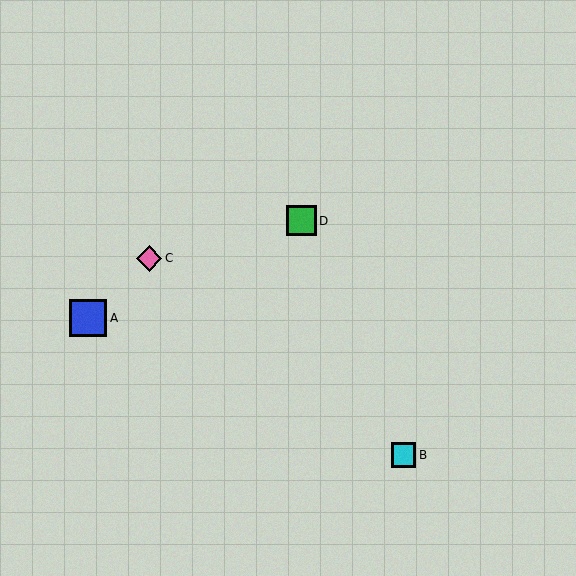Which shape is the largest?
The blue square (labeled A) is the largest.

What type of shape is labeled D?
Shape D is a green square.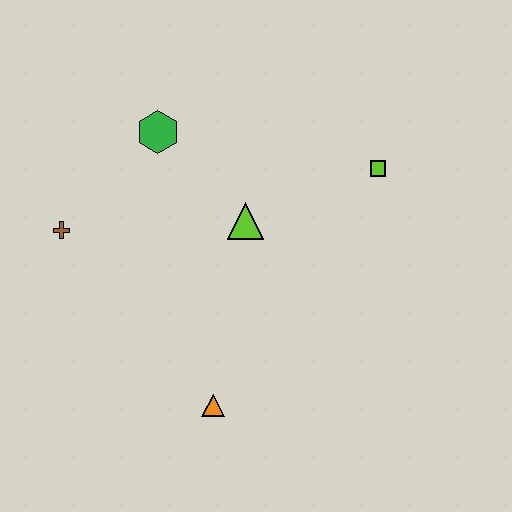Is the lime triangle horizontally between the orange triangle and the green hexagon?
No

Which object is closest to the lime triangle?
The green hexagon is closest to the lime triangle.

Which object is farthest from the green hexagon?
The orange triangle is farthest from the green hexagon.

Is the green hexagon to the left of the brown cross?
No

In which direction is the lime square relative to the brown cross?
The lime square is to the right of the brown cross.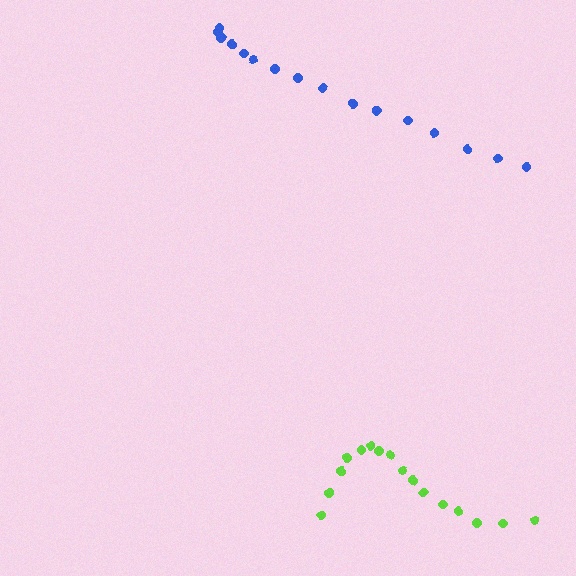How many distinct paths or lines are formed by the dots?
There are 2 distinct paths.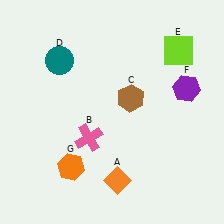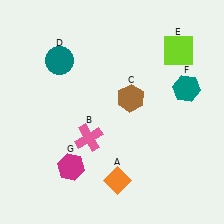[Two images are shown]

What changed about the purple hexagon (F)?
In Image 1, F is purple. In Image 2, it changed to teal.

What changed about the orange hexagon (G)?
In Image 1, G is orange. In Image 2, it changed to magenta.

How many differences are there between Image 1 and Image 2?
There are 2 differences between the two images.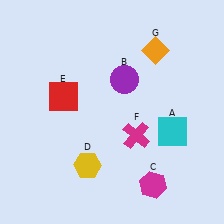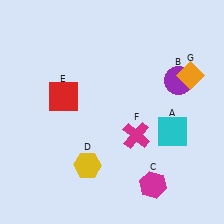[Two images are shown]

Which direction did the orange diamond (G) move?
The orange diamond (G) moved right.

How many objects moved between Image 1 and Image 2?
2 objects moved between the two images.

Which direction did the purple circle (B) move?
The purple circle (B) moved right.